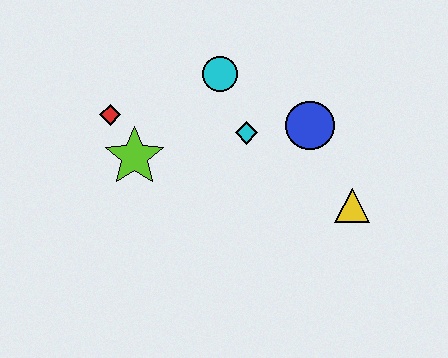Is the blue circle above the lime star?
Yes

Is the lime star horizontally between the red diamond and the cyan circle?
Yes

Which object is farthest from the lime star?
The yellow triangle is farthest from the lime star.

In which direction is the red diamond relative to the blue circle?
The red diamond is to the left of the blue circle.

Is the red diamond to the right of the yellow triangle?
No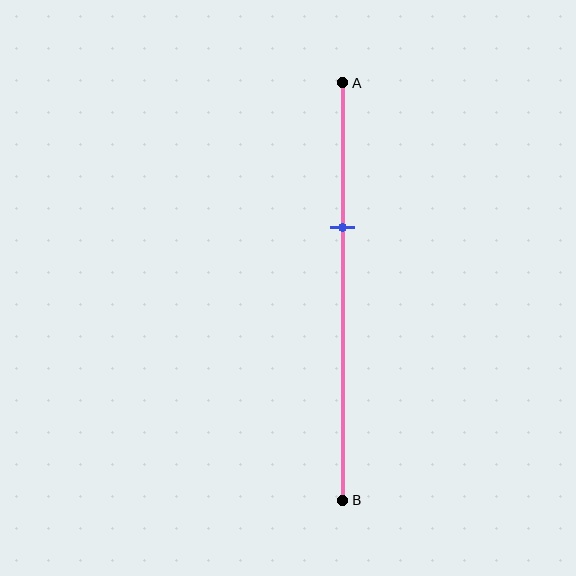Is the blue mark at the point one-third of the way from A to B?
Yes, the mark is approximately at the one-third point.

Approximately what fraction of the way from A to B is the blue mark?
The blue mark is approximately 35% of the way from A to B.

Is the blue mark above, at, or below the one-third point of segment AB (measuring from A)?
The blue mark is approximately at the one-third point of segment AB.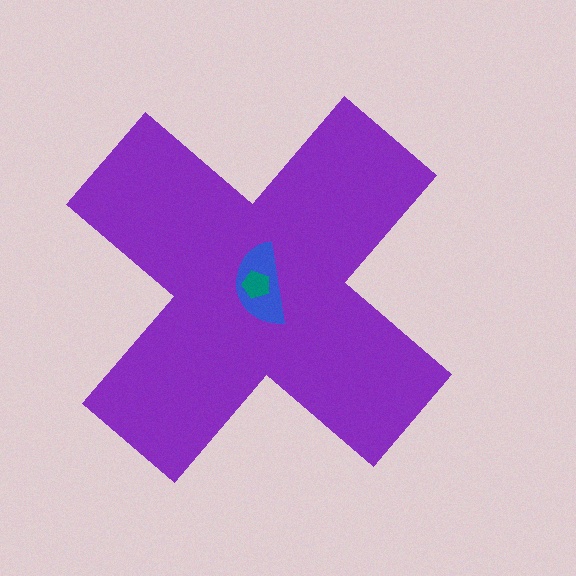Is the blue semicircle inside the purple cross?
Yes.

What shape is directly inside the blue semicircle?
The teal pentagon.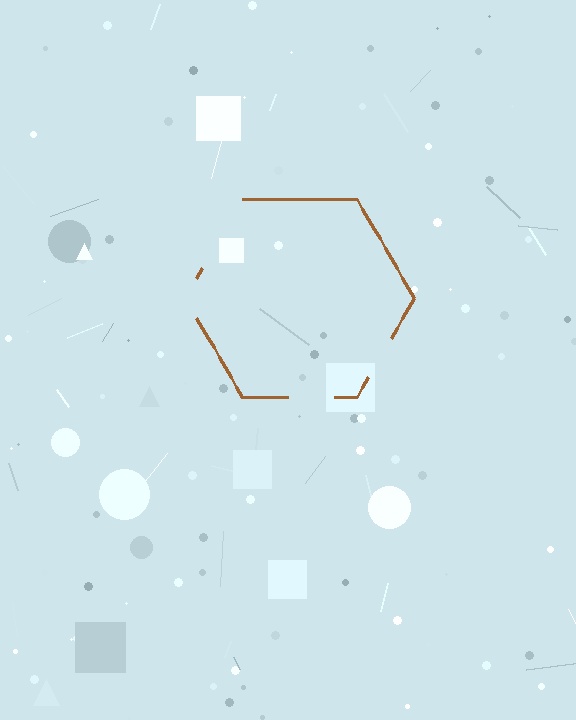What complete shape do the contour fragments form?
The contour fragments form a hexagon.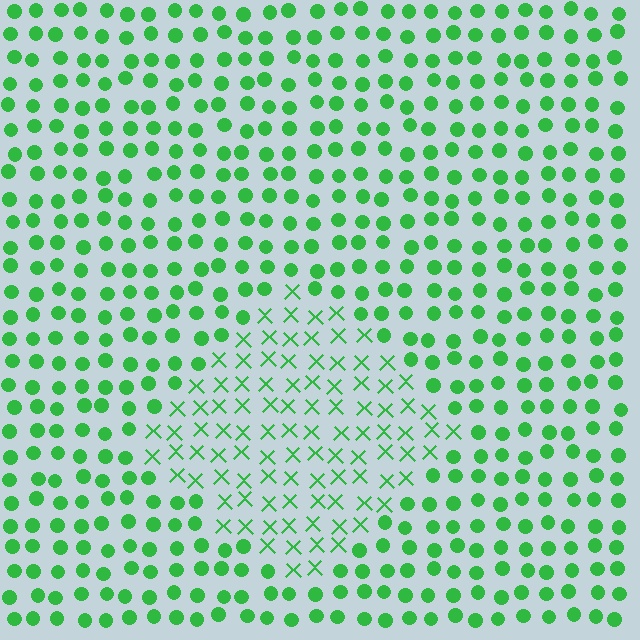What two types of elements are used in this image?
The image uses X marks inside the diamond region and circles outside it.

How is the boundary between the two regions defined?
The boundary is defined by a change in element shape: X marks inside vs. circles outside. All elements share the same color and spacing.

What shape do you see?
I see a diamond.